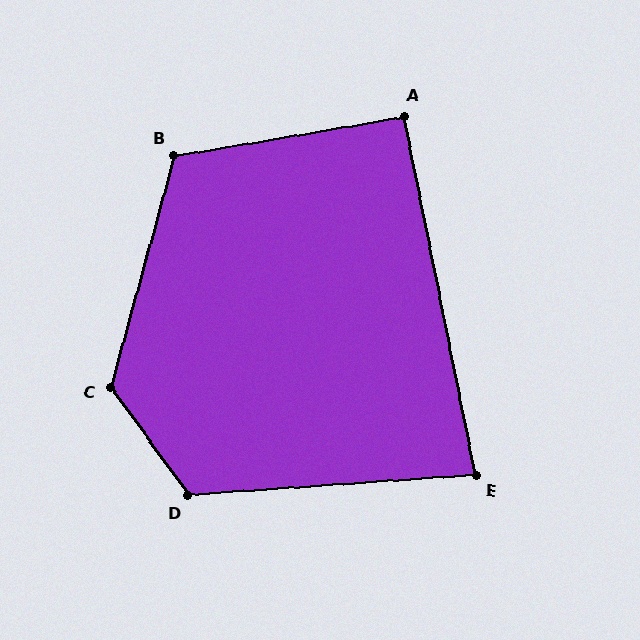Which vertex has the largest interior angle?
C, at approximately 129 degrees.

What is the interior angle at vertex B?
Approximately 115 degrees (obtuse).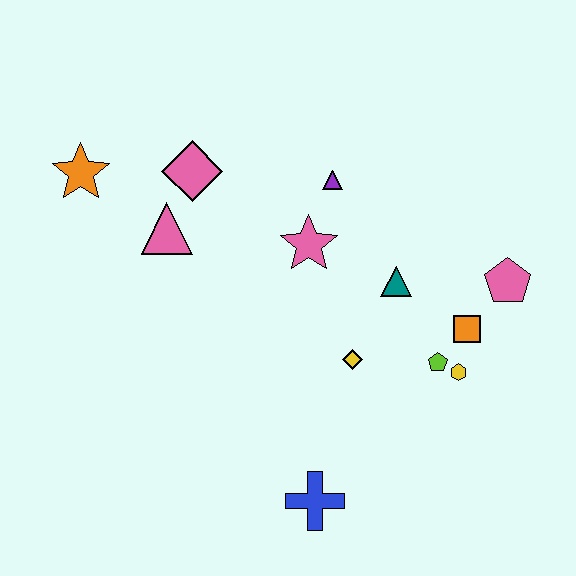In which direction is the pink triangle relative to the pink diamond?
The pink triangle is below the pink diamond.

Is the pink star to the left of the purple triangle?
Yes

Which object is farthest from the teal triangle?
The orange star is farthest from the teal triangle.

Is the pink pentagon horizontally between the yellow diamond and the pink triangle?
No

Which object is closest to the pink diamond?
The pink triangle is closest to the pink diamond.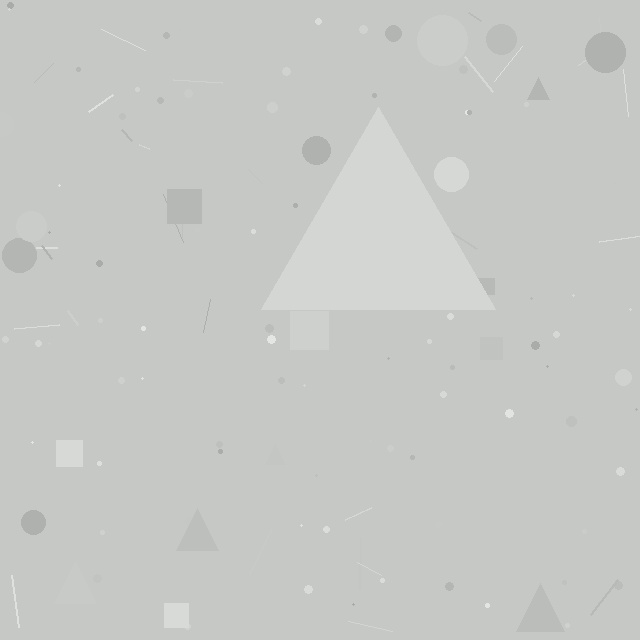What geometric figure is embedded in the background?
A triangle is embedded in the background.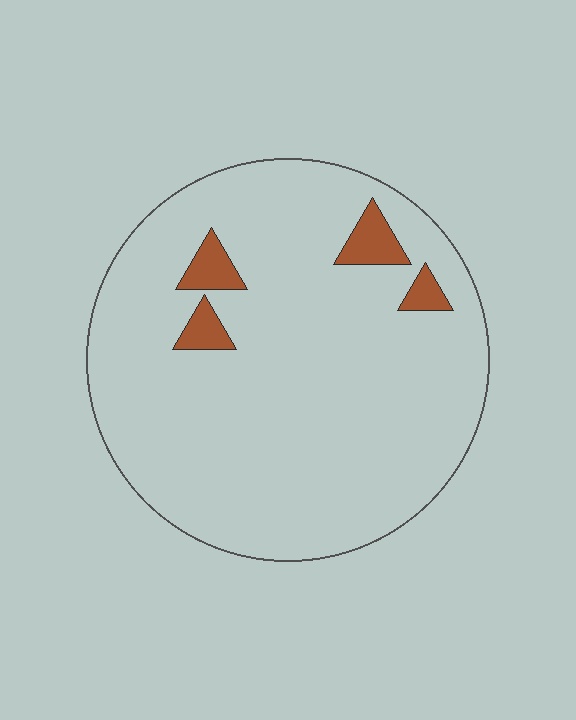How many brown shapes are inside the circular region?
4.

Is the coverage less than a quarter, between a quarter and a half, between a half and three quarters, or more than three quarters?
Less than a quarter.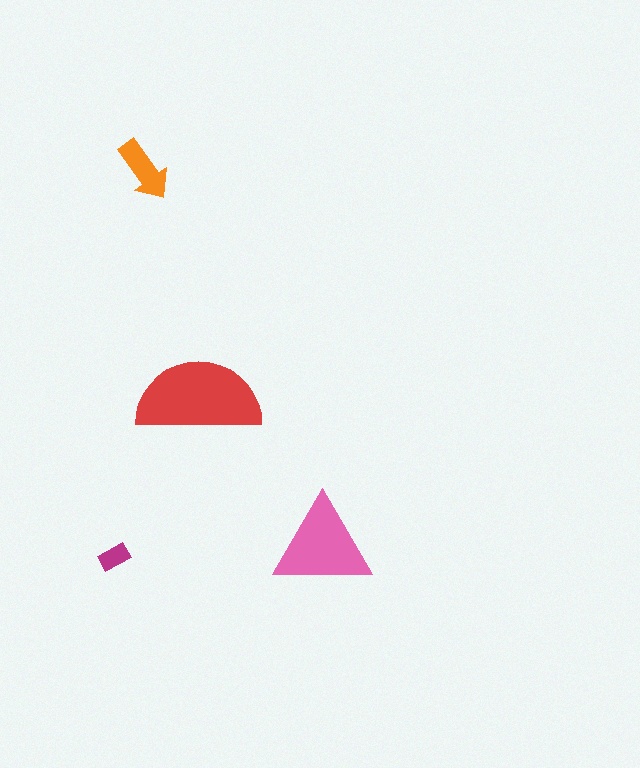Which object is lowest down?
The magenta rectangle is bottommost.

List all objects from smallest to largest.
The magenta rectangle, the orange arrow, the pink triangle, the red semicircle.